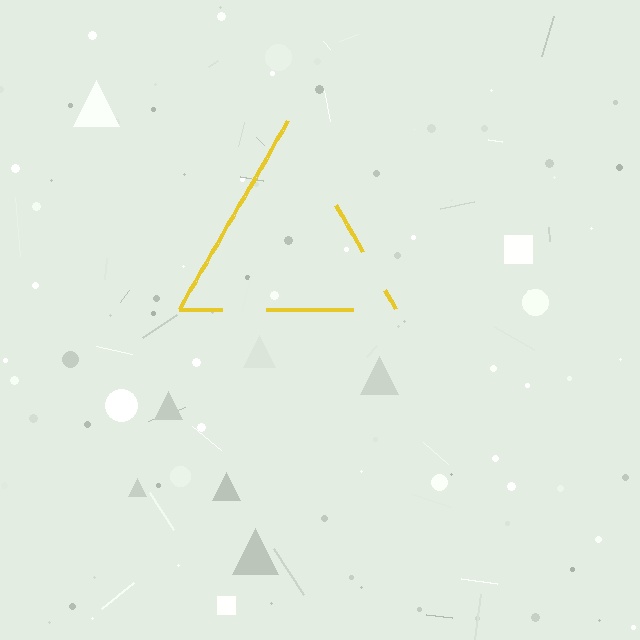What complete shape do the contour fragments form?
The contour fragments form a triangle.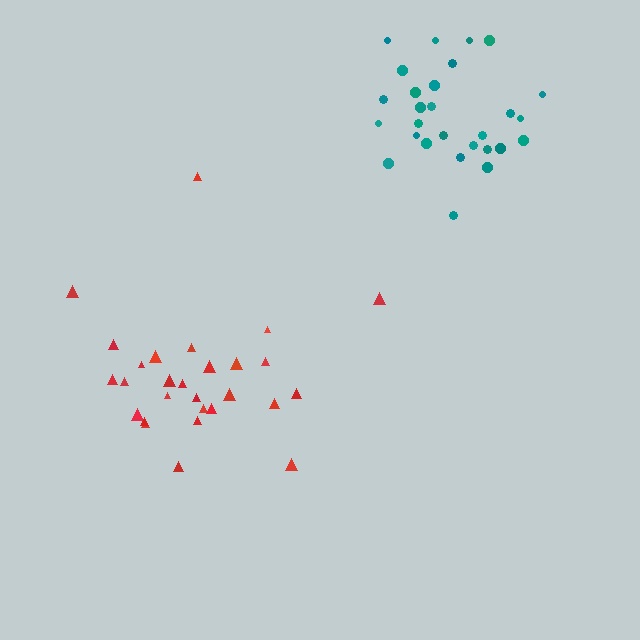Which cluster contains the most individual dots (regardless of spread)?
Red (28).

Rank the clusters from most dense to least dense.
teal, red.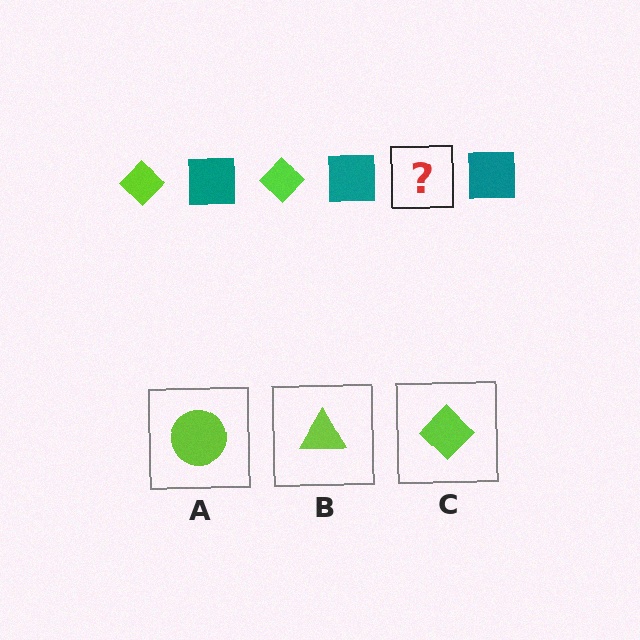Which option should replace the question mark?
Option C.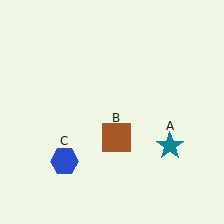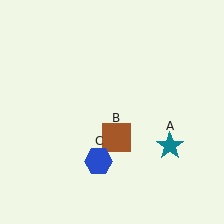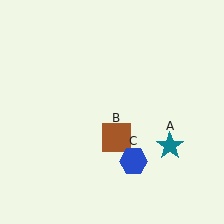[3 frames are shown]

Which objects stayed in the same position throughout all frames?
Teal star (object A) and brown square (object B) remained stationary.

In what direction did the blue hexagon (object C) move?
The blue hexagon (object C) moved right.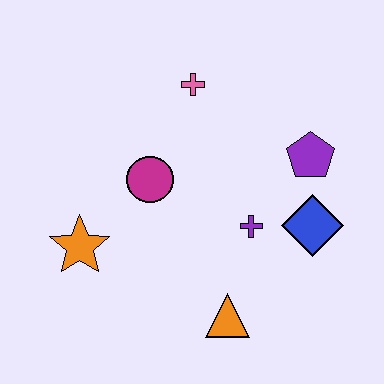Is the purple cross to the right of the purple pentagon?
No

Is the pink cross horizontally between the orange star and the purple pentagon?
Yes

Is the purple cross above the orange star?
Yes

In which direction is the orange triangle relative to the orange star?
The orange triangle is to the right of the orange star.